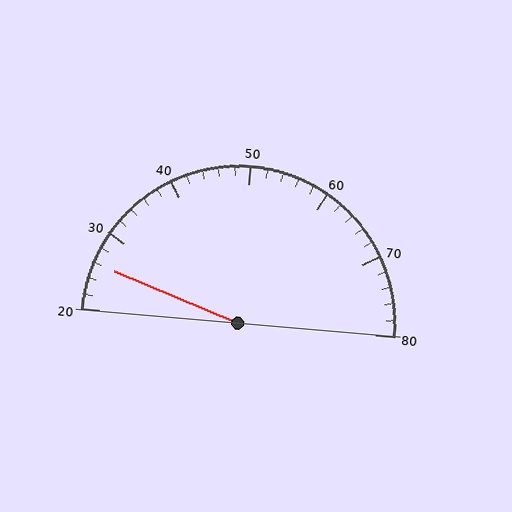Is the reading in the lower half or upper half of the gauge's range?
The reading is in the lower half of the range (20 to 80).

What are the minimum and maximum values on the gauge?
The gauge ranges from 20 to 80.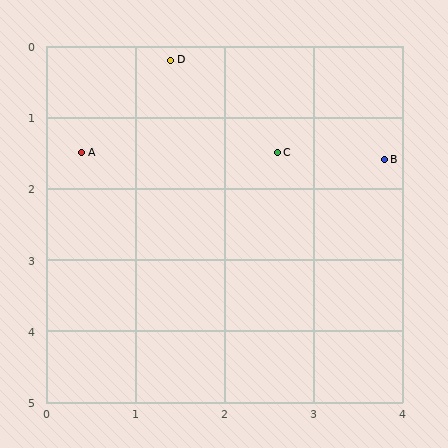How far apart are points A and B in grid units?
Points A and B are about 3.4 grid units apart.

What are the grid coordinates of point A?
Point A is at approximately (0.4, 1.5).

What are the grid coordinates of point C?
Point C is at approximately (2.6, 1.5).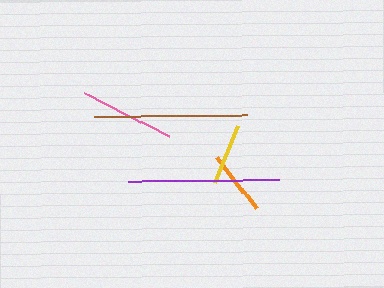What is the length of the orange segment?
The orange segment is approximately 65 pixels long.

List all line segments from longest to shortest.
From longest to shortest: brown, purple, pink, orange, yellow.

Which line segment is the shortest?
The yellow line is the shortest at approximately 61 pixels.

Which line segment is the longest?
The brown line is the longest at approximately 153 pixels.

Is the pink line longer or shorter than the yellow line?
The pink line is longer than the yellow line.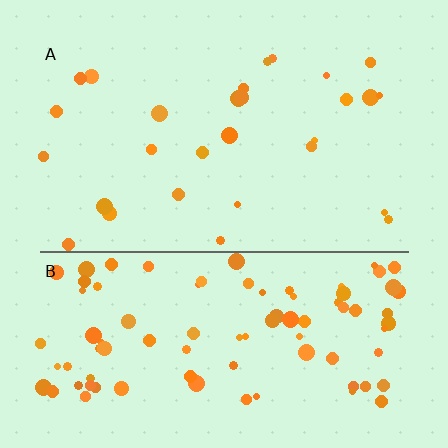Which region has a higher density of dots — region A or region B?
B (the bottom).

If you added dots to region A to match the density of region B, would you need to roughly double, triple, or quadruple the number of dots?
Approximately triple.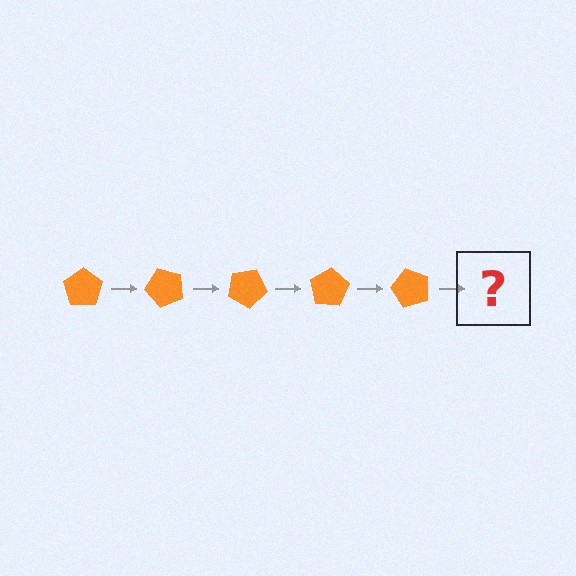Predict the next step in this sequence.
The next step is an orange pentagon rotated 250 degrees.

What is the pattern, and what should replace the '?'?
The pattern is that the pentagon rotates 50 degrees each step. The '?' should be an orange pentagon rotated 250 degrees.